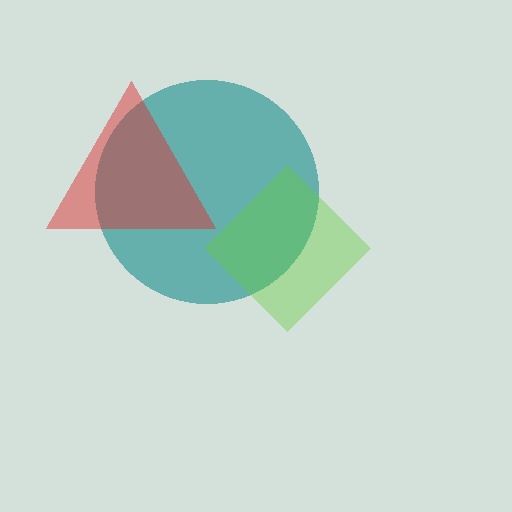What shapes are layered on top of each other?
The layered shapes are: a teal circle, a red triangle, a lime diamond.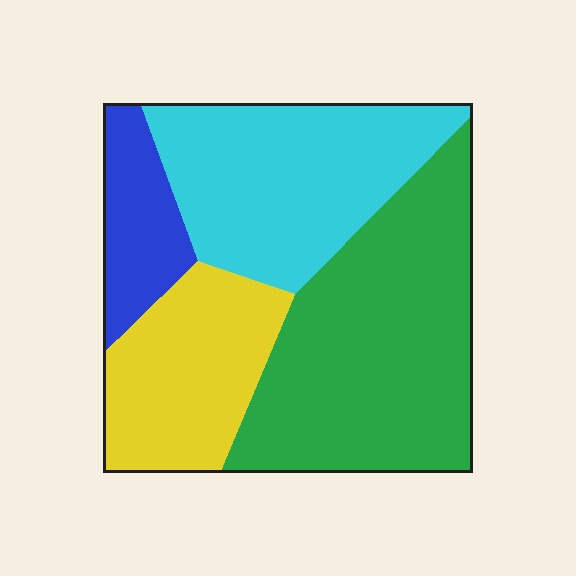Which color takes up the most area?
Green, at roughly 40%.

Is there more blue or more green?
Green.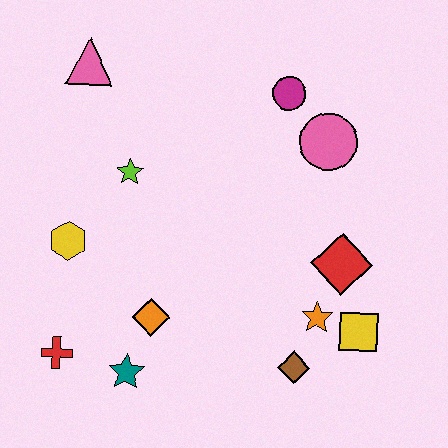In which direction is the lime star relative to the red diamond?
The lime star is to the left of the red diamond.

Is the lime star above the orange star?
Yes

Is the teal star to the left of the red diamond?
Yes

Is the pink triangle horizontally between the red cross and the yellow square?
Yes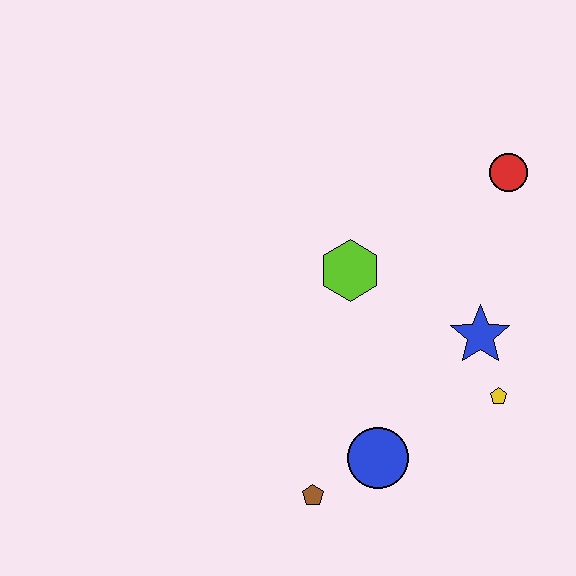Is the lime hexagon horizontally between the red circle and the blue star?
No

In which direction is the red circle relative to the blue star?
The red circle is above the blue star.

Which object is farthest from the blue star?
The brown pentagon is farthest from the blue star.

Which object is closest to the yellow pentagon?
The blue star is closest to the yellow pentagon.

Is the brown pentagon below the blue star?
Yes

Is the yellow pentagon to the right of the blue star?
Yes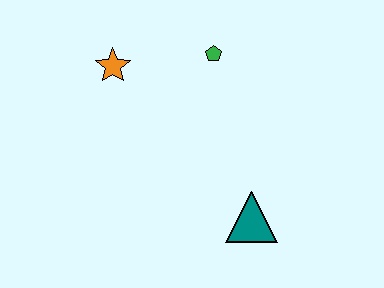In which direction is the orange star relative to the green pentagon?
The orange star is to the left of the green pentagon.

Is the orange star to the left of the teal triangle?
Yes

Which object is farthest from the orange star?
The teal triangle is farthest from the orange star.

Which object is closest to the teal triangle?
The green pentagon is closest to the teal triangle.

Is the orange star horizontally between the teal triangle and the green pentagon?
No